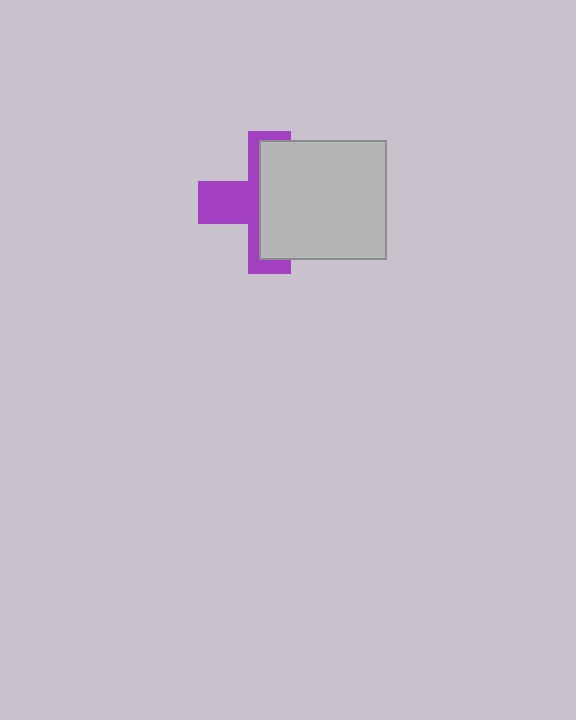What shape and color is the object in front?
The object in front is a light gray rectangle.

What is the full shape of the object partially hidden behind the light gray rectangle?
The partially hidden object is a purple cross.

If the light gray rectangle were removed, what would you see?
You would see the complete purple cross.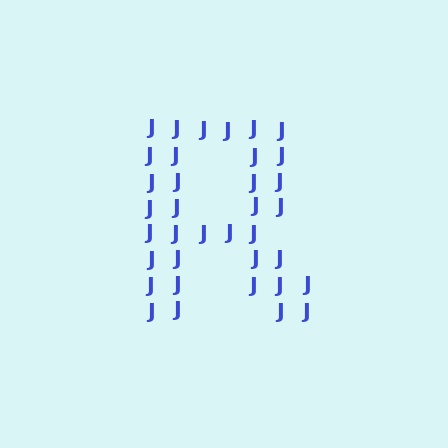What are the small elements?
The small elements are letter J's.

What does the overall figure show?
The overall figure shows the letter R.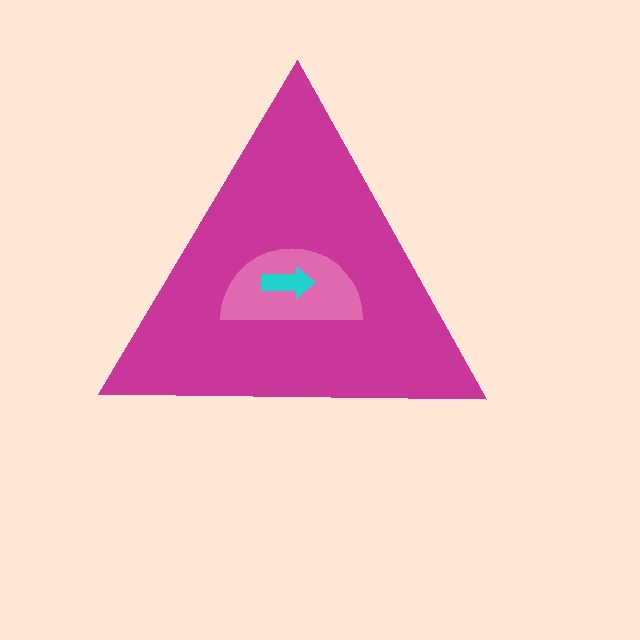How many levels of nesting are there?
3.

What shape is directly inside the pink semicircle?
The cyan arrow.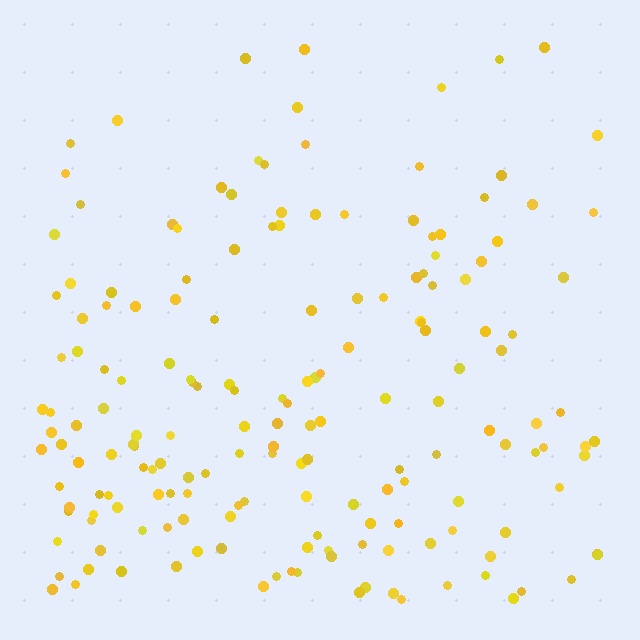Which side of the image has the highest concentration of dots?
The bottom.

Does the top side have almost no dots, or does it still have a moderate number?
Still a moderate number, just noticeably fewer than the bottom.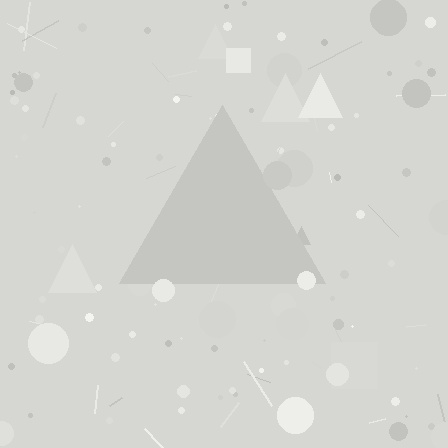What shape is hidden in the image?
A triangle is hidden in the image.